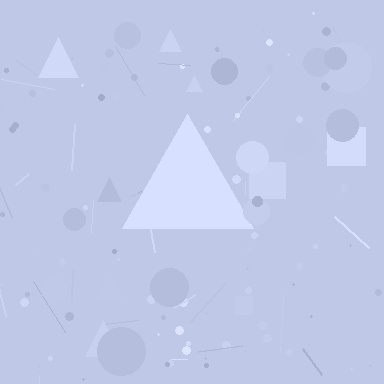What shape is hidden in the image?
A triangle is hidden in the image.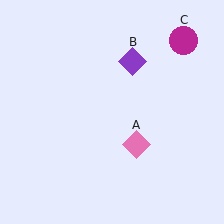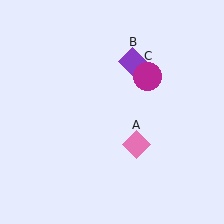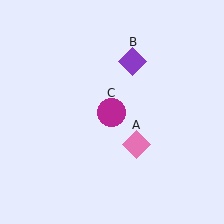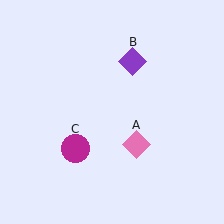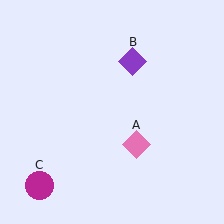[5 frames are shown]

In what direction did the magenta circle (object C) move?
The magenta circle (object C) moved down and to the left.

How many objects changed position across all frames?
1 object changed position: magenta circle (object C).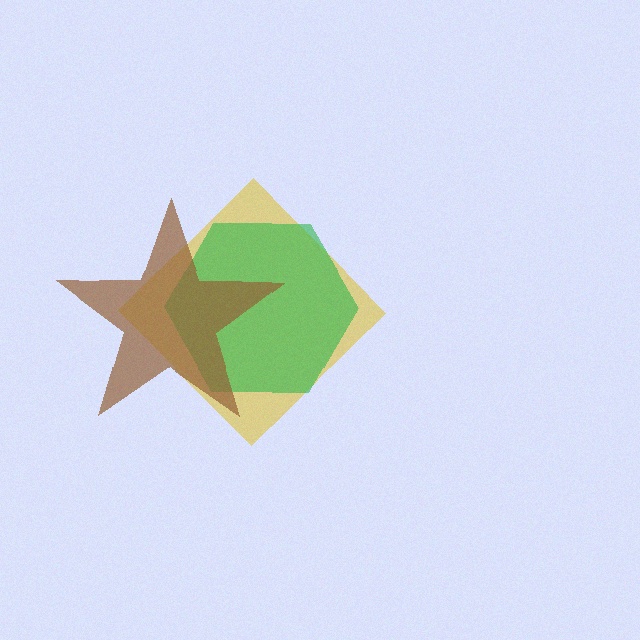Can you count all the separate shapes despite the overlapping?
Yes, there are 3 separate shapes.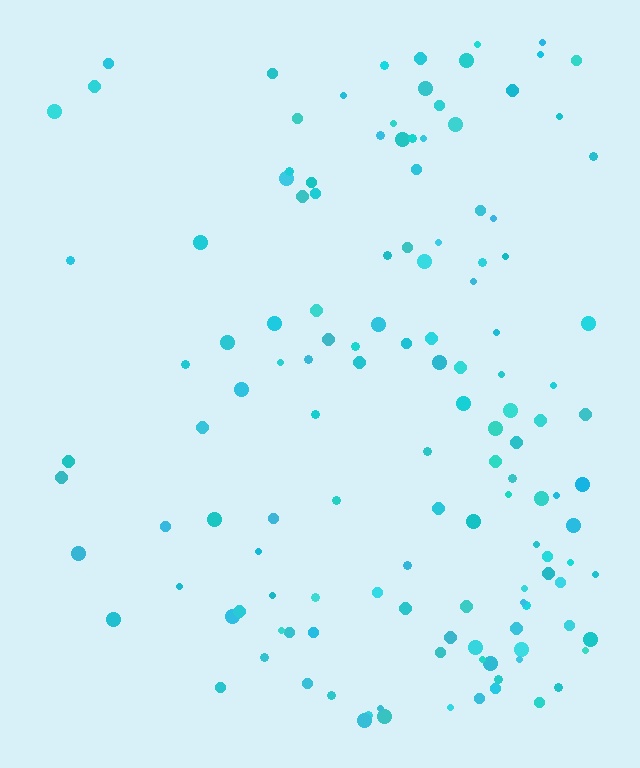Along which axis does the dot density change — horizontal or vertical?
Horizontal.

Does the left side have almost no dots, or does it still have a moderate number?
Still a moderate number, just noticeably fewer than the right.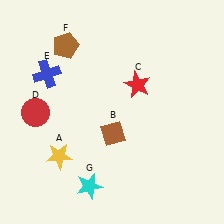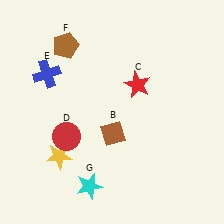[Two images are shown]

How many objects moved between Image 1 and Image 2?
1 object moved between the two images.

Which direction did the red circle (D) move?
The red circle (D) moved right.